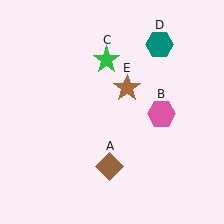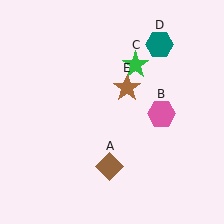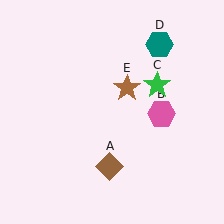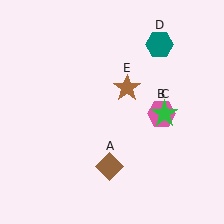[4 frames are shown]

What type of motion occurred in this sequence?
The green star (object C) rotated clockwise around the center of the scene.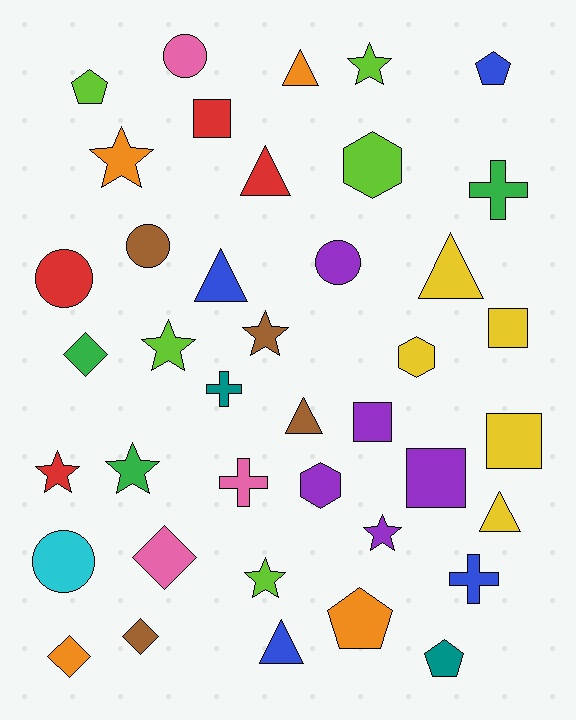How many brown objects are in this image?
There are 4 brown objects.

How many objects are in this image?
There are 40 objects.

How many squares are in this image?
There are 5 squares.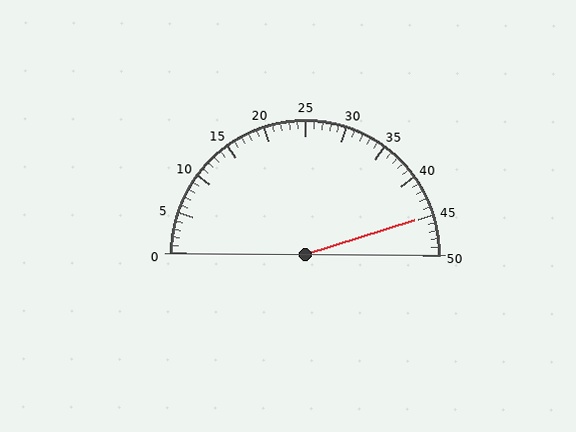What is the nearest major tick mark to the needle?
The nearest major tick mark is 45.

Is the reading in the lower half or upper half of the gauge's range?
The reading is in the upper half of the range (0 to 50).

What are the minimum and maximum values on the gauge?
The gauge ranges from 0 to 50.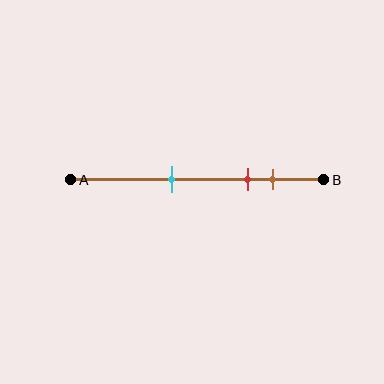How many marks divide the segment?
There are 3 marks dividing the segment.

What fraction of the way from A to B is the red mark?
The red mark is approximately 70% (0.7) of the way from A to B.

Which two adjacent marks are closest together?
The red and brown marks are the closest adjacent pair.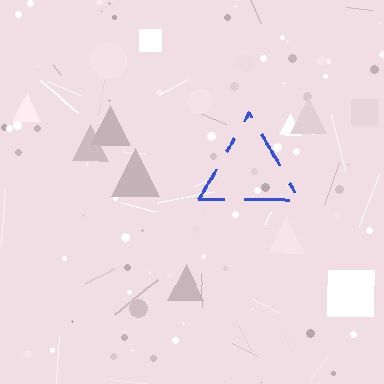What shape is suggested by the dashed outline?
The dashed outline suggests a triangle.